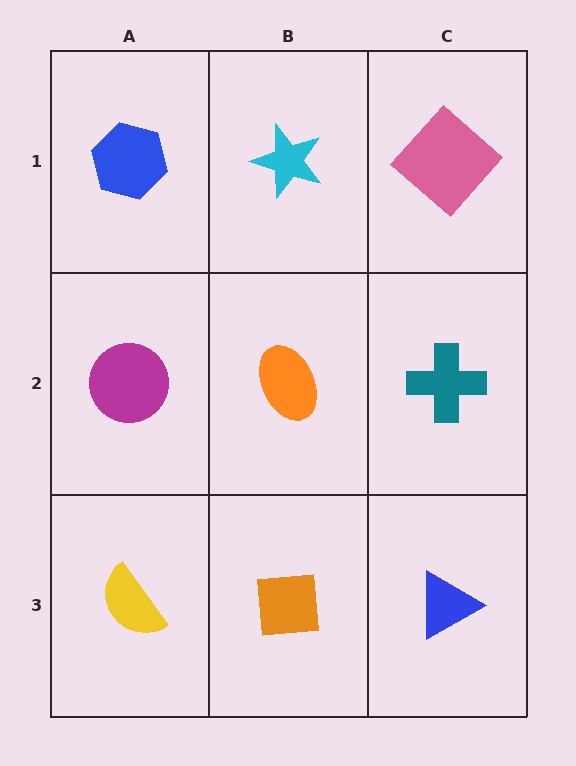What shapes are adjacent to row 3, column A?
A magenta circle (row 2, column A), an orange square (row 3, column B).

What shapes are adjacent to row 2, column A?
A blue hexagon (row 1, column A), a yellow semicircle (row 3, column A), an orange ellipse (row 2, column B).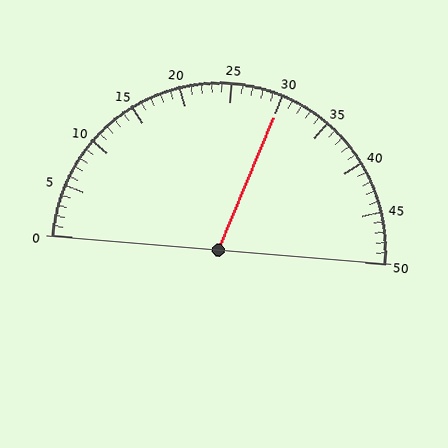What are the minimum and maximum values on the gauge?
The gauge ranges from 0 to 50.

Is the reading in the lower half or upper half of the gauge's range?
The reading is in the upper half of the range (0 to 50).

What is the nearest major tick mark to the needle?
The nearest major tick mark is 30.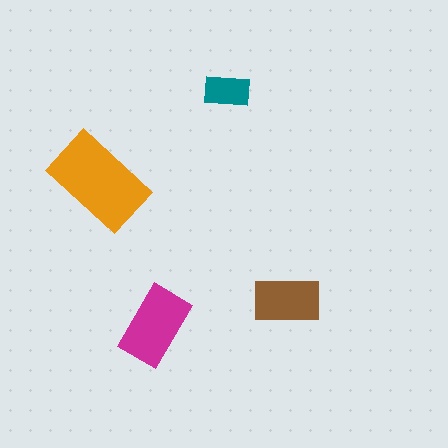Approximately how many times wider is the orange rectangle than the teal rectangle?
About 2 times wider.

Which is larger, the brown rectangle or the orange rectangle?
The orange one.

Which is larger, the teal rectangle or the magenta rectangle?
The magenta one.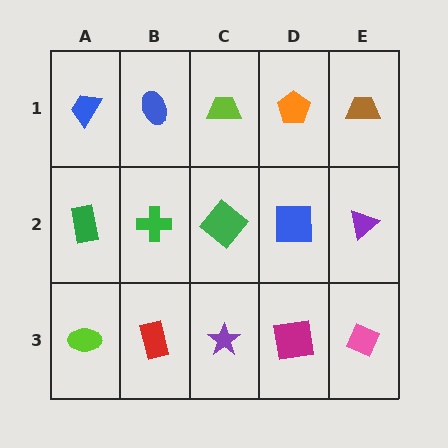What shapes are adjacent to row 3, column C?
A green diamond (row 2, column C), a red rectangle (row 3, column B), a magenta square (row 3, column D).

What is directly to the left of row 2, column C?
A green cross.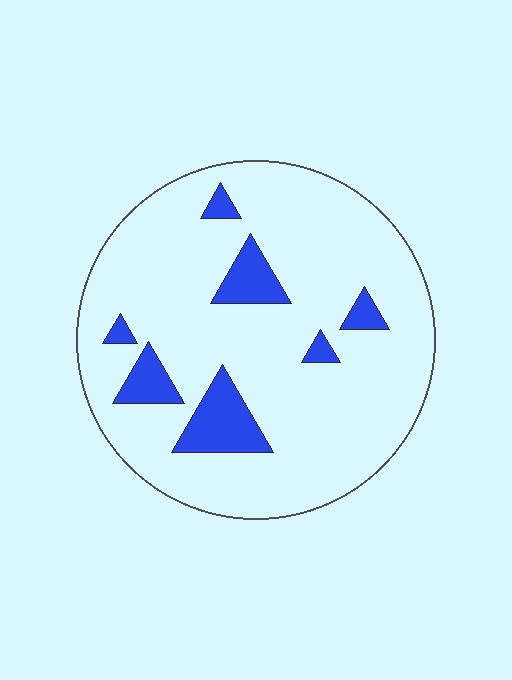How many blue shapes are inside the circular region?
7.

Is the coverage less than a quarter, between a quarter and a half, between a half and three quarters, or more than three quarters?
Less than a quarter.